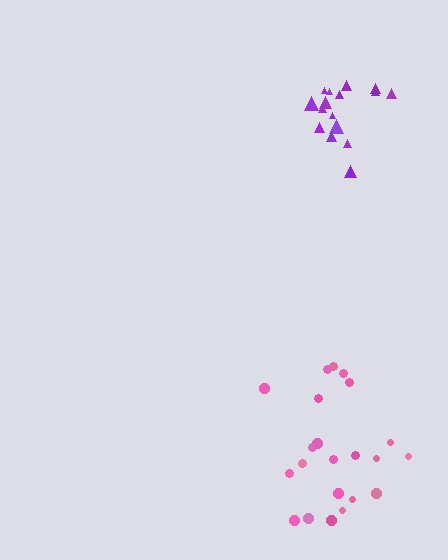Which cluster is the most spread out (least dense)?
Pink.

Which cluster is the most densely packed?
Purple.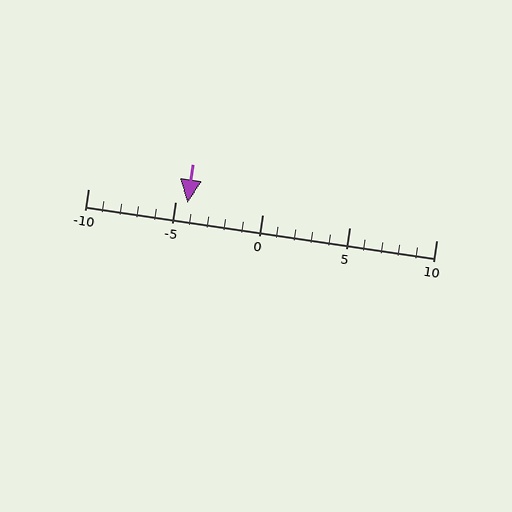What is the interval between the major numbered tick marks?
The major tick marks are spaced 5 units apart.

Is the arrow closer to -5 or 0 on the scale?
The arrow is closer to -5.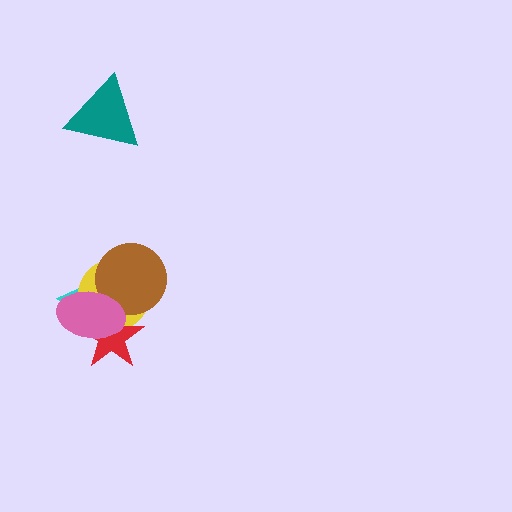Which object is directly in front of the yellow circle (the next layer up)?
The red star is directly in front of the yellow circle.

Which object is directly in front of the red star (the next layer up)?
The brown circle is directly in front of the red star.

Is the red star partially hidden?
Yes, it is partially covered by another shape.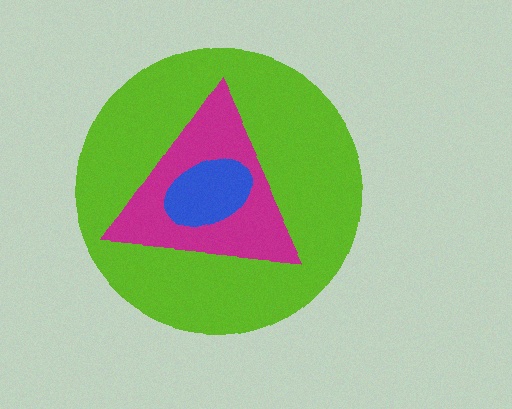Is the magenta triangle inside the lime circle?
Yes.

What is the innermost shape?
The blue ellipse.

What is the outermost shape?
The lime circle.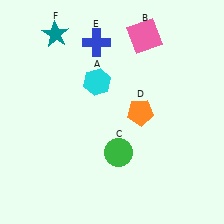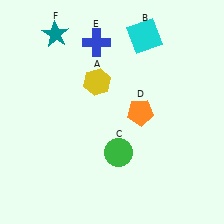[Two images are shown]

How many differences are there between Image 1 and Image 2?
There are 2 differences between the two images.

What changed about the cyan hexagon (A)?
In Image 1, A is cyan. In Image 2, it changed to yellow.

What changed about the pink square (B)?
In Image 1, B is pink. In Image 2, it changed to cyan.